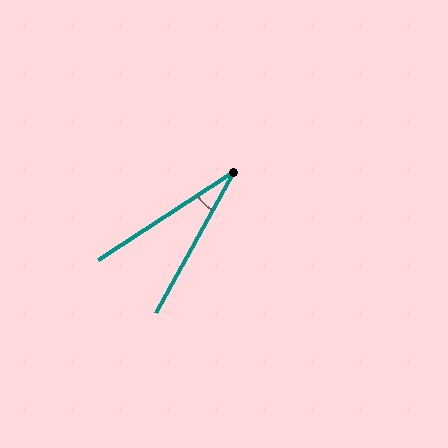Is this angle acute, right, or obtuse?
It is acute.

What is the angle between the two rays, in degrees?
Approximately 28 degrees.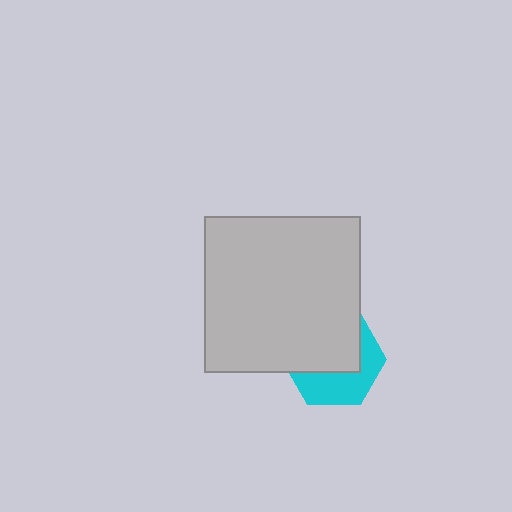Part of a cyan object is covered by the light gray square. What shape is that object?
It is a hexagon.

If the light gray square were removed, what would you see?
You would see the complete cyan hexagon.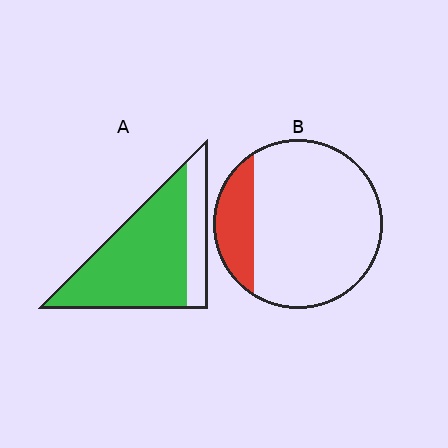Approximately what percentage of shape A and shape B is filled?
A is approximately 75% and B is approximately 20%.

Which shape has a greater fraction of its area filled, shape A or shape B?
Shape A.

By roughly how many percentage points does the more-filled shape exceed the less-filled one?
By roughly 60 percentage points (A over B).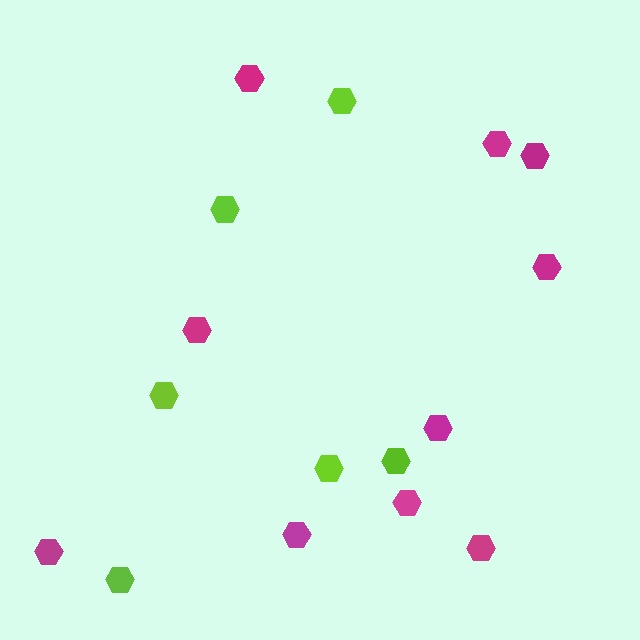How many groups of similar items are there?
There are 2 groups: one group of lime hexagons (6) and one group of magenta hexagons (10).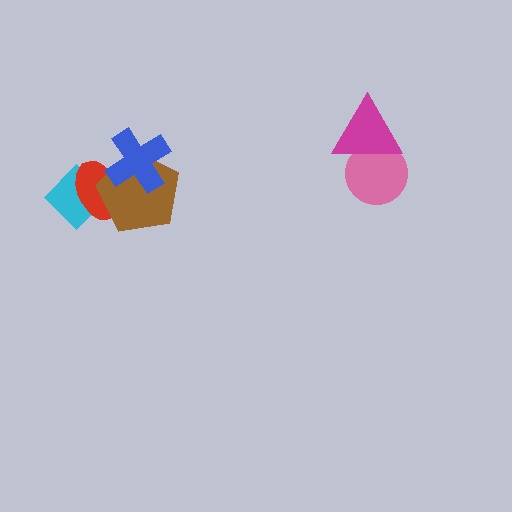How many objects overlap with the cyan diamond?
2 objects overlap with the cyan diamond.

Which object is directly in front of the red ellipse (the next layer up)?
The brown pentagon is directly in front of the red ellipse.